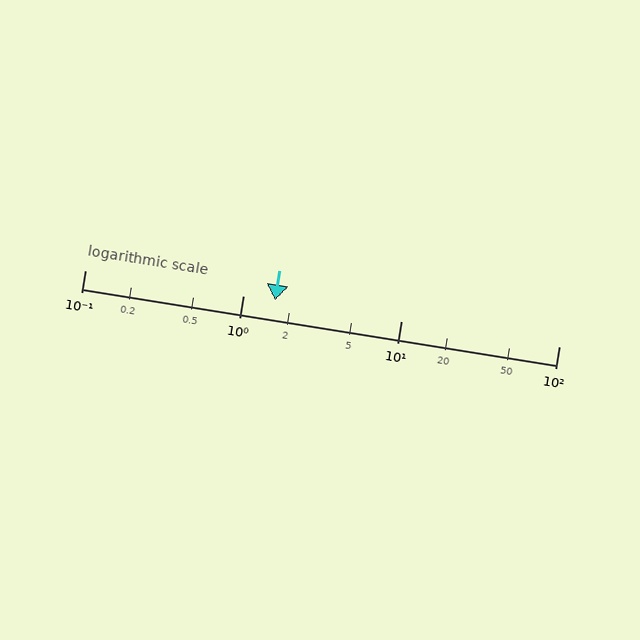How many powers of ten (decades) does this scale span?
The scale spans 3 decades, from 0.1 to 100.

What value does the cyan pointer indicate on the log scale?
The pointer indicates approximately 1.6.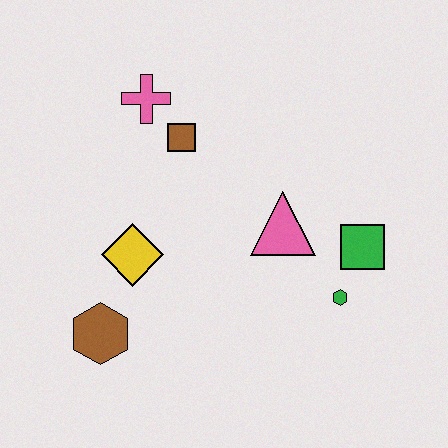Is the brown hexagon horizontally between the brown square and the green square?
No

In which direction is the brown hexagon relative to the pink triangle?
The brown hexagon is to the left of the pink triangle.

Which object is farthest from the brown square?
The green hexagon is farthest from the brown square.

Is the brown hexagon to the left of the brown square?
Yes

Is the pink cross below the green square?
No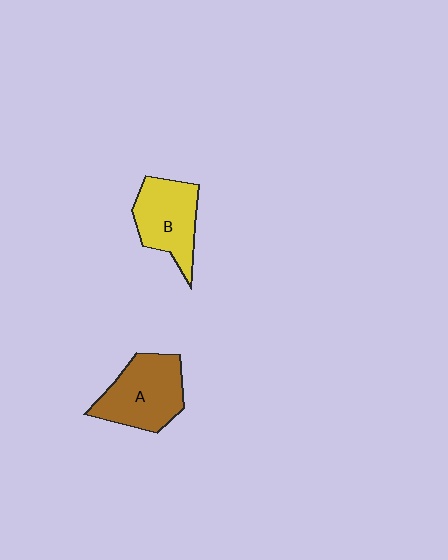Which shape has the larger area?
Shape A (brown).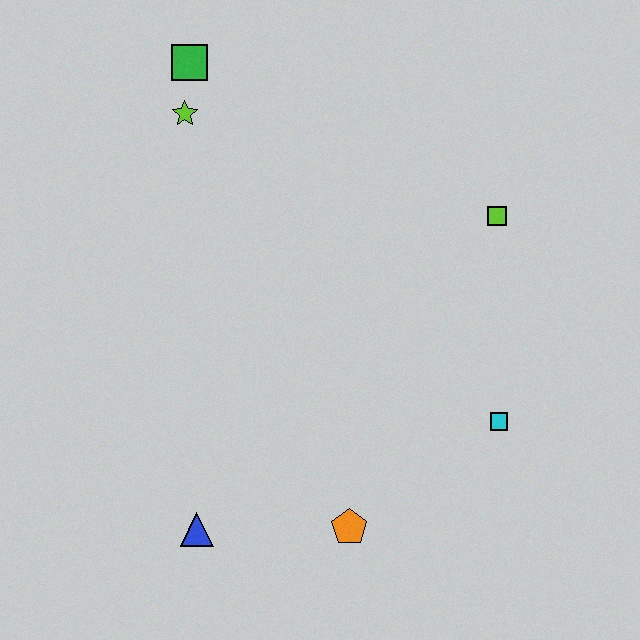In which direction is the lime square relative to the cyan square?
The lime square is above the cyan square.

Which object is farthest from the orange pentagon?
The green square is farthest from the orange pentagon.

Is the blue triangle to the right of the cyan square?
No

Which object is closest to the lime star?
The green square is closest to the lime star.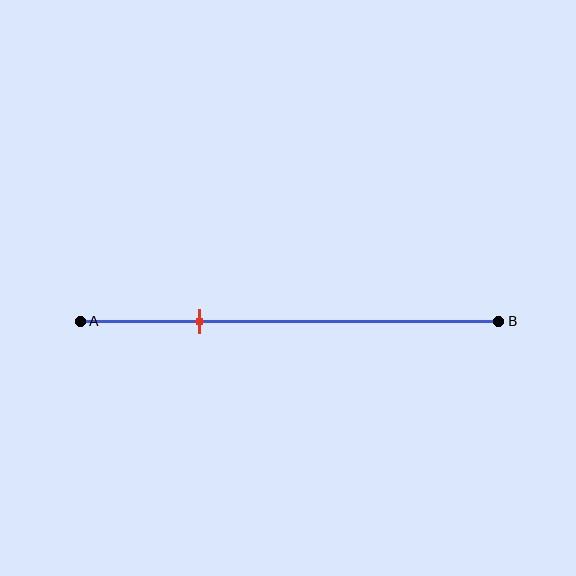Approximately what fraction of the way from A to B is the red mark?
The red mark is approximately 30% of the way from A to B.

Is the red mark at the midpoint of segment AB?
No, the mark is at about 30% from A, not at the 50% midpoint.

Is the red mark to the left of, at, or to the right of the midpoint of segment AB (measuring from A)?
The red mark is to the left of the midpoint of segment AB.